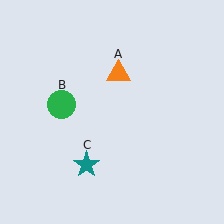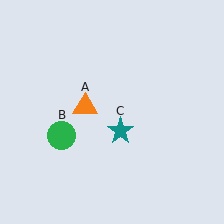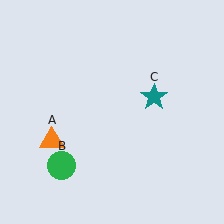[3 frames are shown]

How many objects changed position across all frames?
3 objects changed position: orange triangle (object A), green circle (object B), teal star (object C).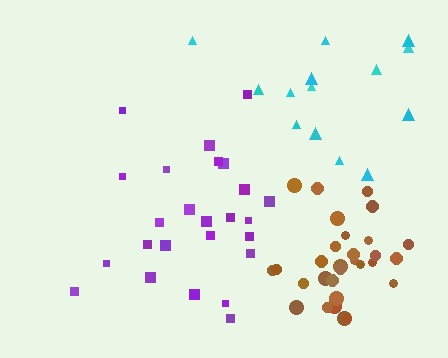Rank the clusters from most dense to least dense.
brown, purple, cyan.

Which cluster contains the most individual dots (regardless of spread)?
Brown (30).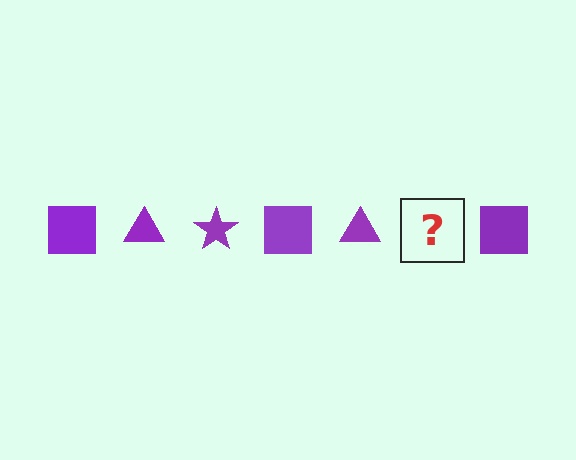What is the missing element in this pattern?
The missing element is a purple star.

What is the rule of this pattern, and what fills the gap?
The rule is that the pattern cycles through square, triangle, star shapes in purple. The gap should be filled with a purple star.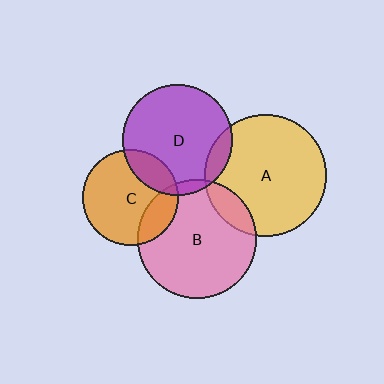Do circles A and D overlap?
Yes.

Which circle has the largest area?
Circle A (yellow).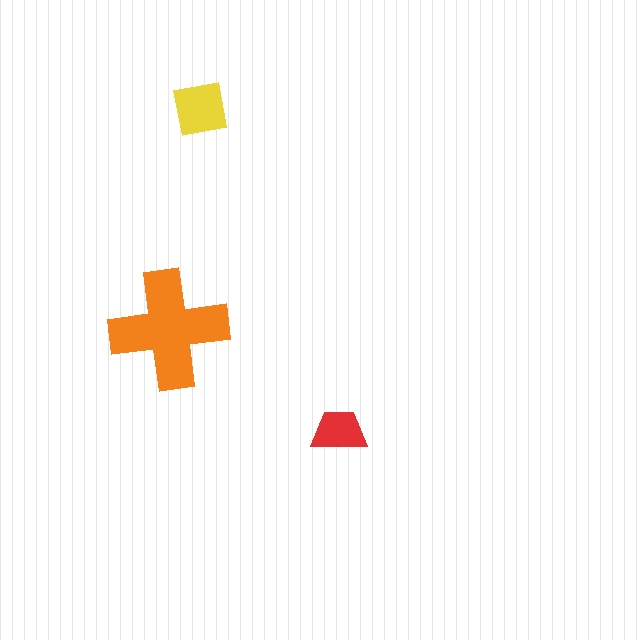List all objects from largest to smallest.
The orange cross, the yellow square, the red trapezoid.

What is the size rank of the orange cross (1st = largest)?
1st.